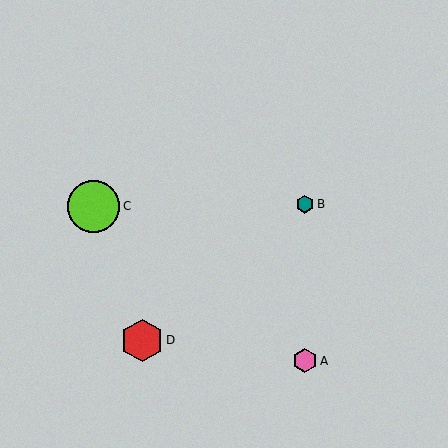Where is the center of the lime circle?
The center of the lime circle is at (94, 206).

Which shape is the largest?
The lime circle (labeled C) is the largest.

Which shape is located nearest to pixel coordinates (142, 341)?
The red hexagon (labeled D) at (142, 340) is nearest to that location.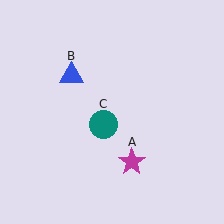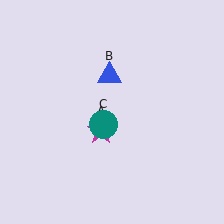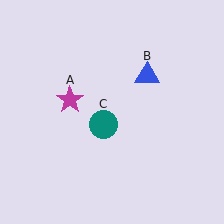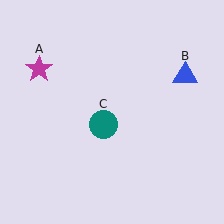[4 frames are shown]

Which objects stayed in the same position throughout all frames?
Teal circle (object C) remained stationary.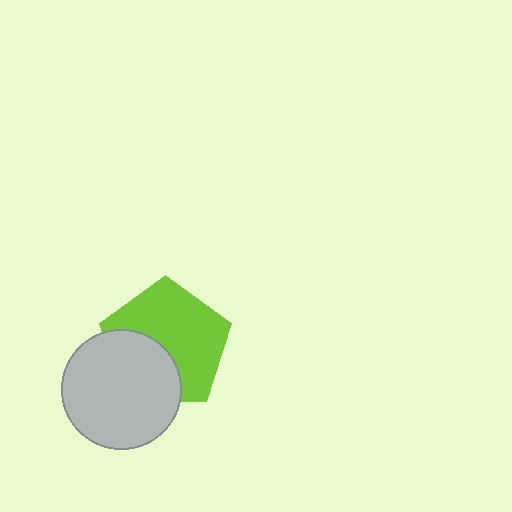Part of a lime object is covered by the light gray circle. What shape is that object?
It is a pentagon.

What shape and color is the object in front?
The object in front is a light gray circle.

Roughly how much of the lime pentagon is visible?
About half of it is visible (roughly 64%).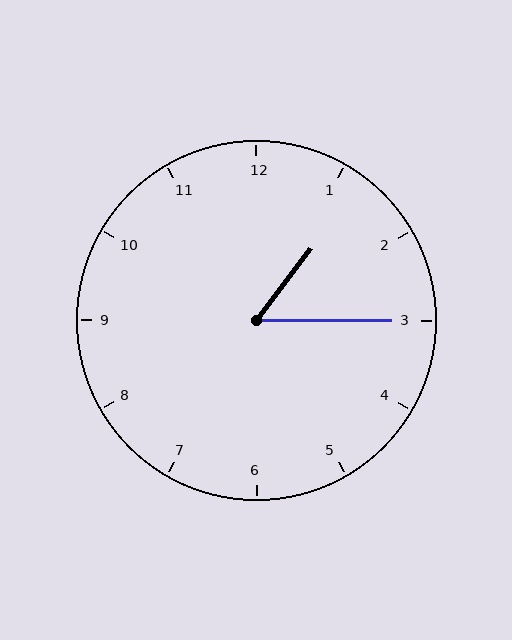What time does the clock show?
1:15.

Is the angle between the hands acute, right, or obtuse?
It is acute.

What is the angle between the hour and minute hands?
Approximately 52 degrees.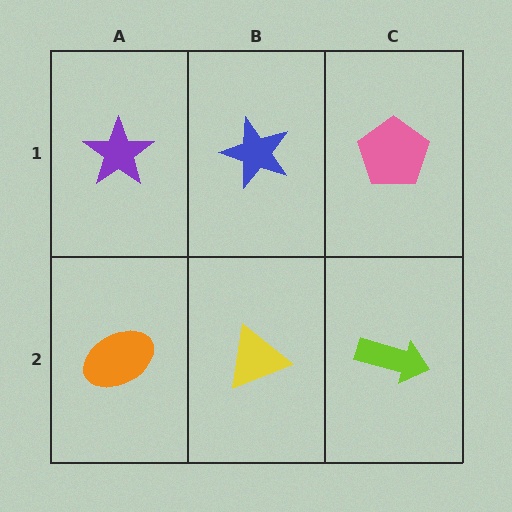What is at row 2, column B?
A yellow triangle.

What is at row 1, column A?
A purple star.